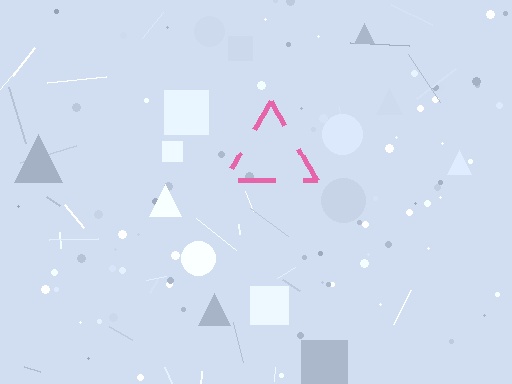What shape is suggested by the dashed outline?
The dashed outline suggests a triangle.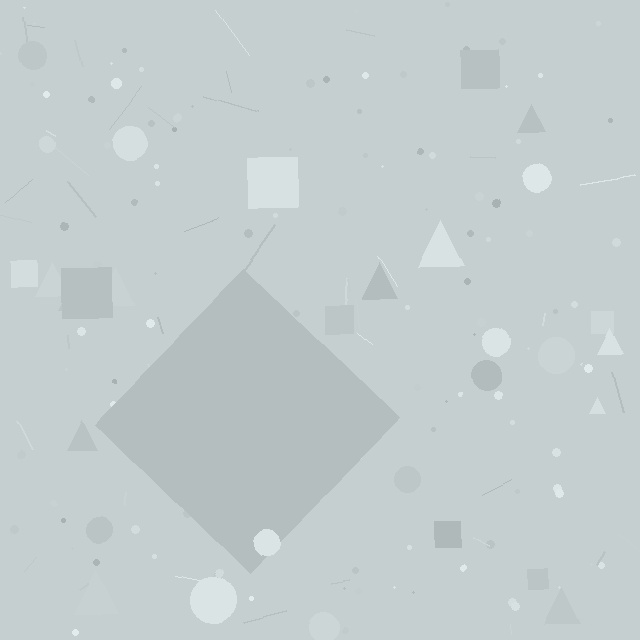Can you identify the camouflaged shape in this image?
The camouflaged shape is a diamond.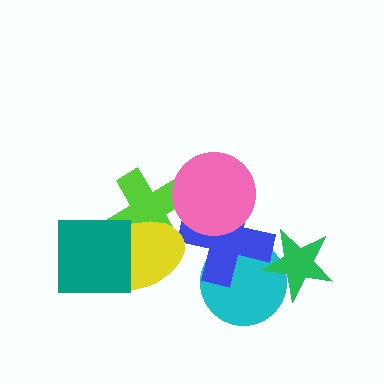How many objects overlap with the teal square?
1 object overlaps with the teal square.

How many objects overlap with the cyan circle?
2 objects overlap with the cyan circle.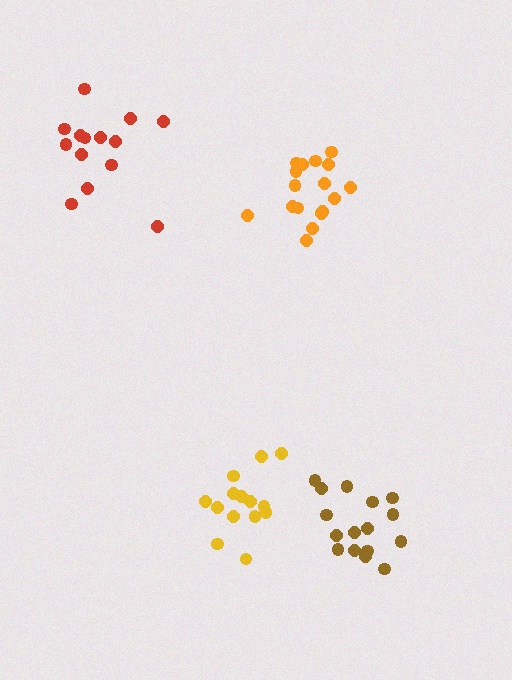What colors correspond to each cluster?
The clusters are colored: red, orange, brown, yellow.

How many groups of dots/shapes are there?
There are 4 groups.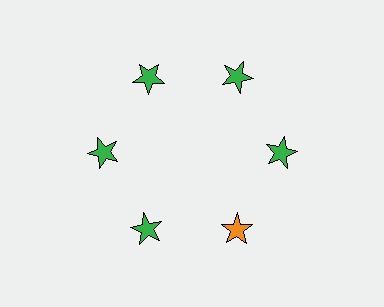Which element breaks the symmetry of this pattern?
The orange star at roughly the 5 o'clock position breaks the symmetry. All other shapes are green stars.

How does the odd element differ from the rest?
It has a different color: orange instead of green.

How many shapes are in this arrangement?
There are 6 shapes arranged in a ring pattern.